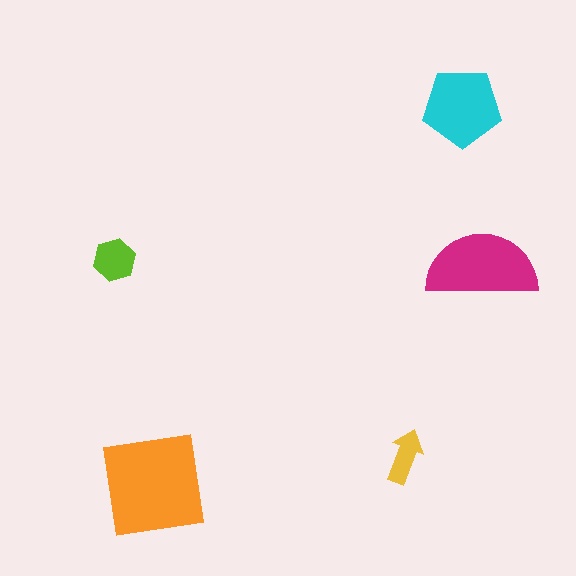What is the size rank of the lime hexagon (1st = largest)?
4th.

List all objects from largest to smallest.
The orange square, the magenta semicircle, the cyan pentagon, the lime hexagon, the yellow arrow.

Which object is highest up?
The cyan pentagon is topmost.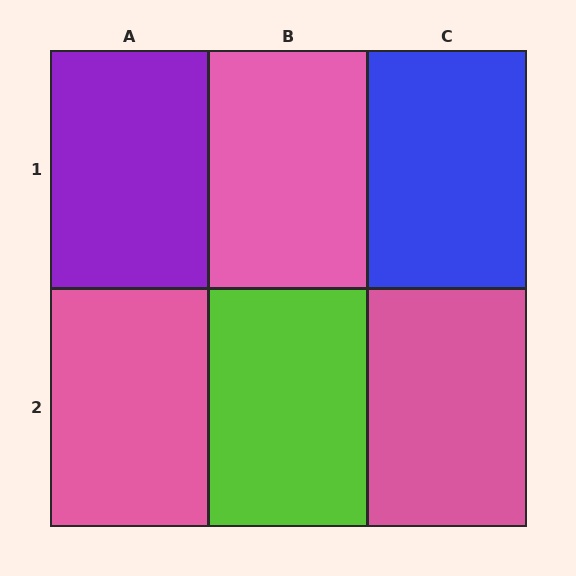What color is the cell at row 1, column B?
Pink.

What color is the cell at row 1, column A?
Purple.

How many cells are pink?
3 cells are pink.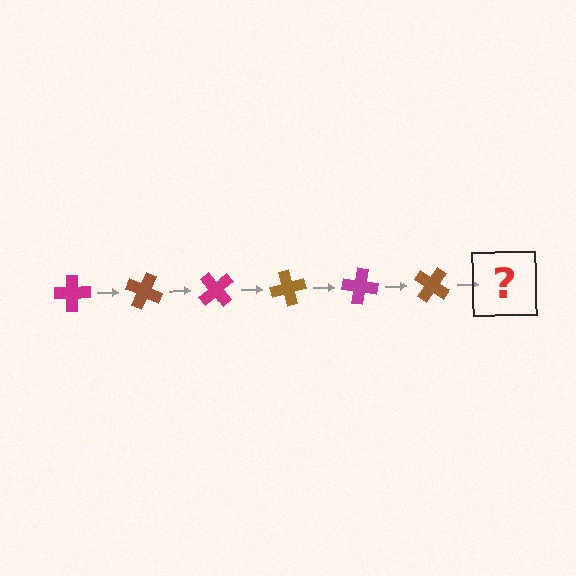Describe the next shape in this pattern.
It should be a magenta cross, rotated 150 degrees from the start.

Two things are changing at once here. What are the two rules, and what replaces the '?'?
The two rules are that it rotates 25 degrees each step and the color cycles through magenta and brown. The '?' should be a magenta cross, rotated 150 degrees from the start.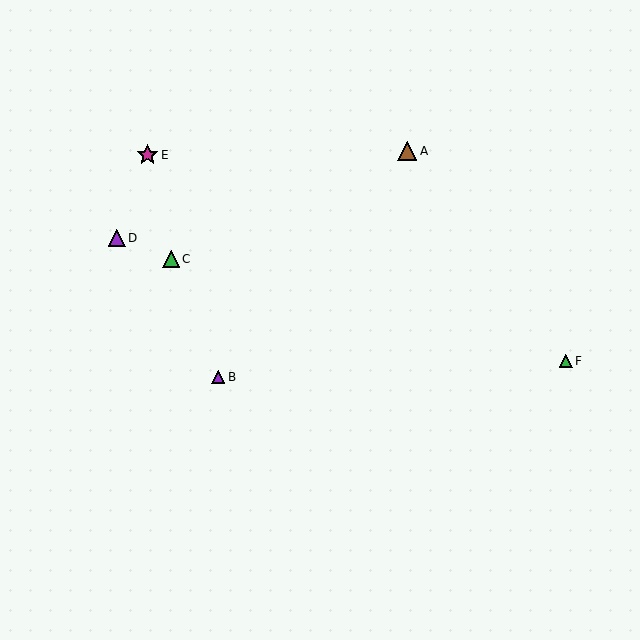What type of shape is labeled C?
Shape C is a green triangle.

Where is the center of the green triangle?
The center of the green triangle is at (566, 361).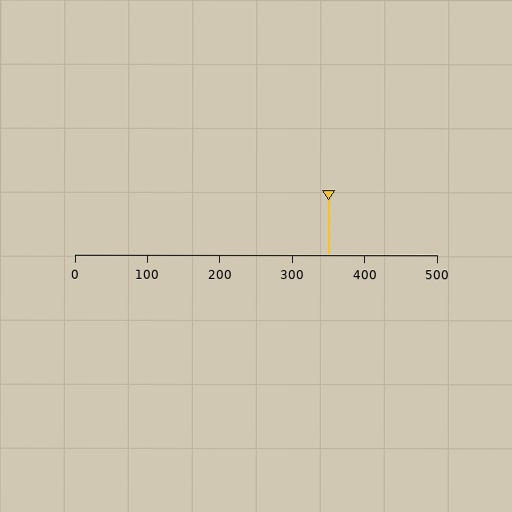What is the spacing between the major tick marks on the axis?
The major ticks are spaced 100 apart.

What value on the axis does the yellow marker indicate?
The marker indicates approximately 350.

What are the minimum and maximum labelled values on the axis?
The axis runs from 0 to 500.